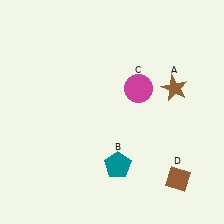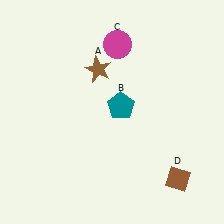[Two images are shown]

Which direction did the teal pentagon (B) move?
The teal pentagon (B) moved up.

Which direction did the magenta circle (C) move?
The magenta circle (C) moved up.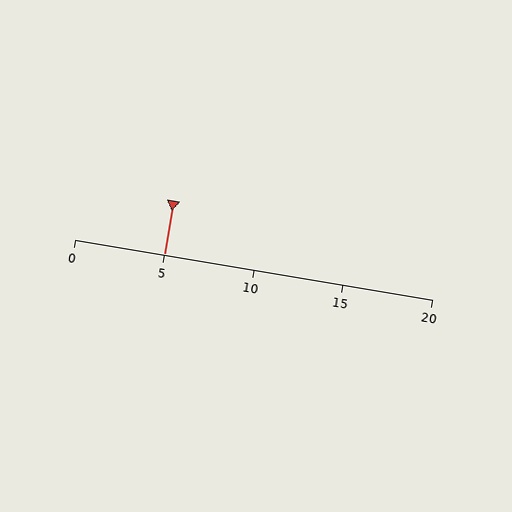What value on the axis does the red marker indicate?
The marker indicates approximately 5.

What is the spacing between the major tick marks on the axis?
The major ticks are spaced 5 apart.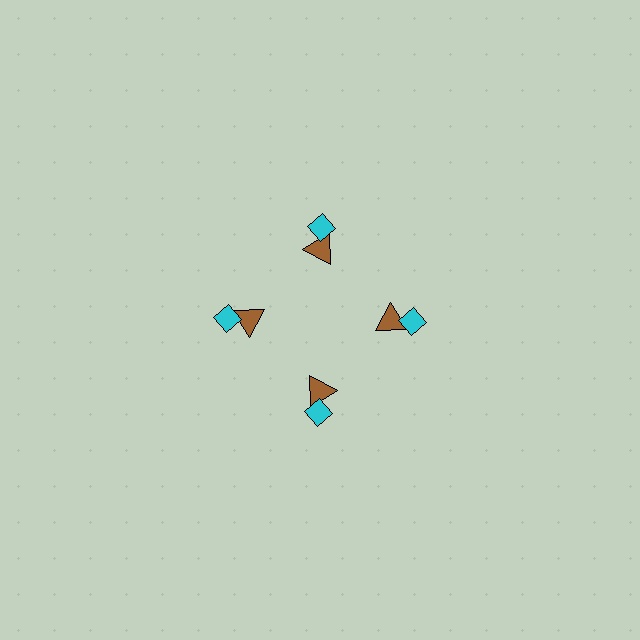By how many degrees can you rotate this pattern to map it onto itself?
The pattern maps onto itself every 90 degrees of rotation.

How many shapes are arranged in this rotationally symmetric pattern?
There are 8 shapes, arranged in 4 groups of 2.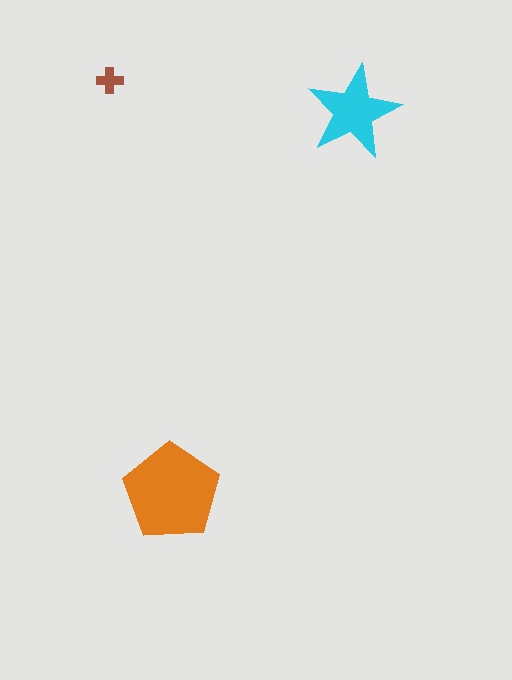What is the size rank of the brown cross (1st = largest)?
3rd.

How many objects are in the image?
There are 3 objects in the image.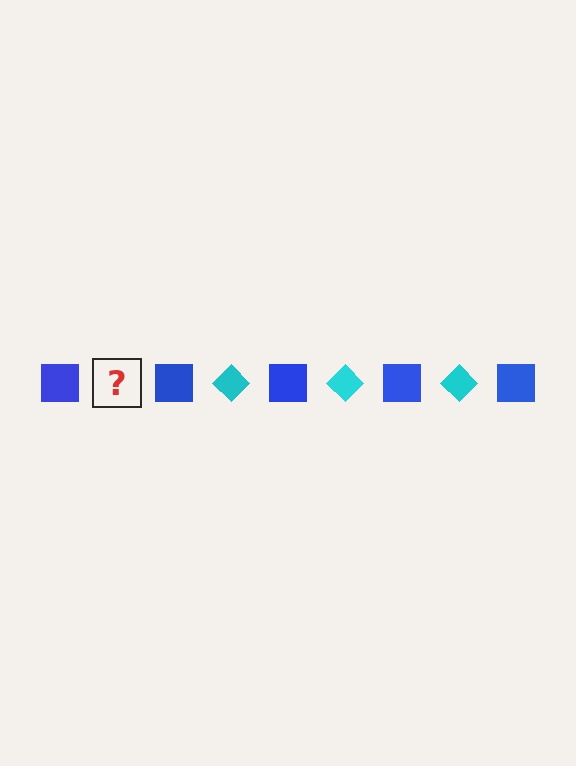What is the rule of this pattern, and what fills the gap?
The rule is that the pattern alternates between blue square and cyan diamond. The gap should be filled with a cyan diamond.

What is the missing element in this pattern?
The missing element is a cyan diamond.